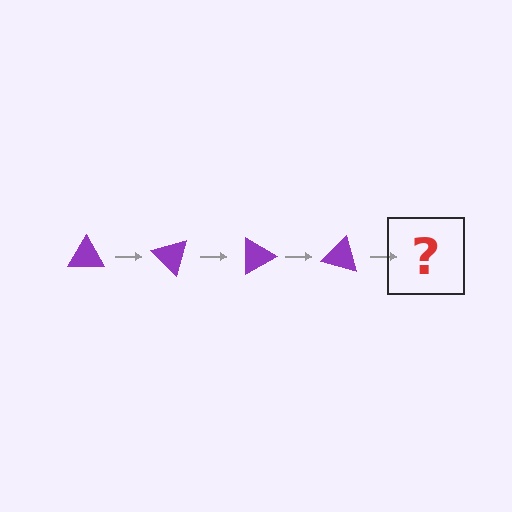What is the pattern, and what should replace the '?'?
The pattern is that the triangle rotates 45 degrees each step. The '?' should be a purple triangle rotated 180 degrees.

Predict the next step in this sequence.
The next step is a purple triangle rotated 180 degrees.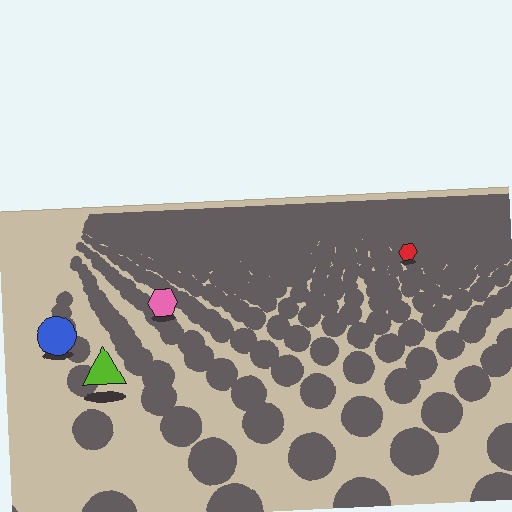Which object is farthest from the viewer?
The red hexagon is farthest from the viewer. It appears smaller and the ground texture around it is denser.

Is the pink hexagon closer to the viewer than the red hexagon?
Yes. The pink hexagon is closer — you can tell from the texture gradient: the ground texture is coarser near it.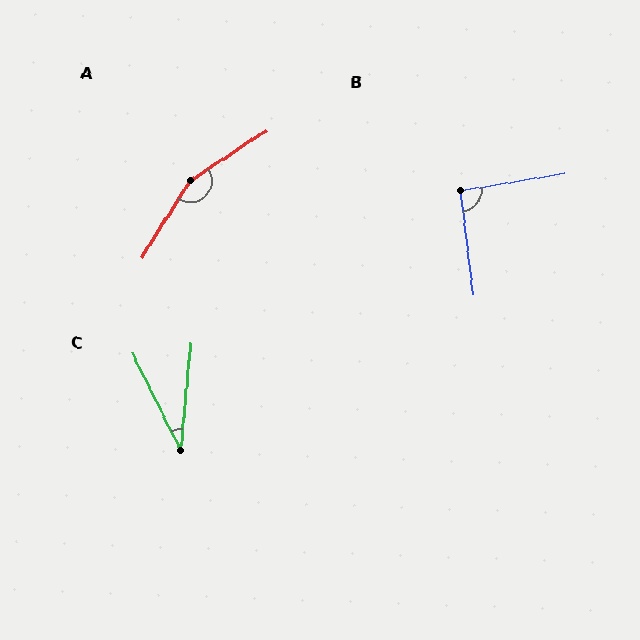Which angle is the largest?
A, at approximately 155 degrees.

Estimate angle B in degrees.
Approximately 92 degrees.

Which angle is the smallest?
C, at approximately 32 degrees.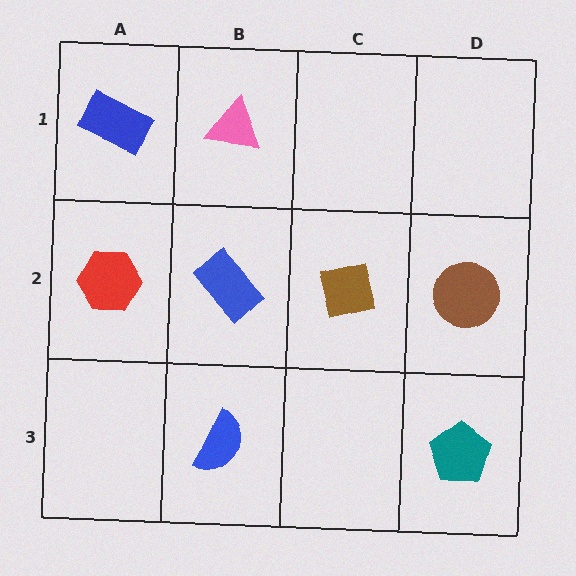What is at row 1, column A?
A blue rectangle.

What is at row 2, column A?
A red hexagon.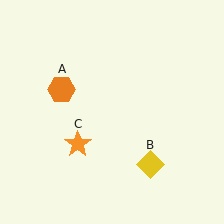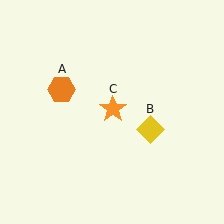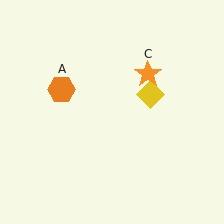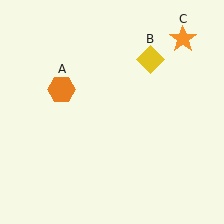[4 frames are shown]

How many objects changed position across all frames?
2 objects changed position: yellow diamond (object B), orange star (object C).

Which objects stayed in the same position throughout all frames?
Orange hexagon (object A) remained stationary.